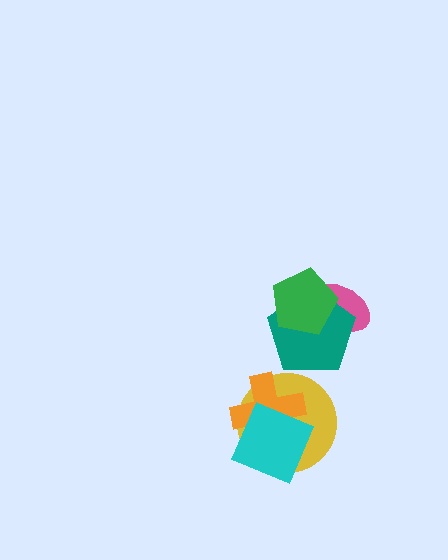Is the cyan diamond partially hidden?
No, no other shape covers it.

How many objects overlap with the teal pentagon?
2 objects overlap with the teal pentagon.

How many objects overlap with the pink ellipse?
2 objects overlap with the pink ellipse.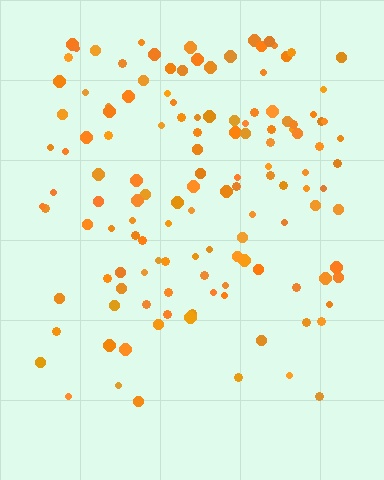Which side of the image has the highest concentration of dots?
The top.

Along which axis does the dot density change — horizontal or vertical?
Vertical.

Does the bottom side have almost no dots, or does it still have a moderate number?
Still a moderate number, just noticeably fewer than the top.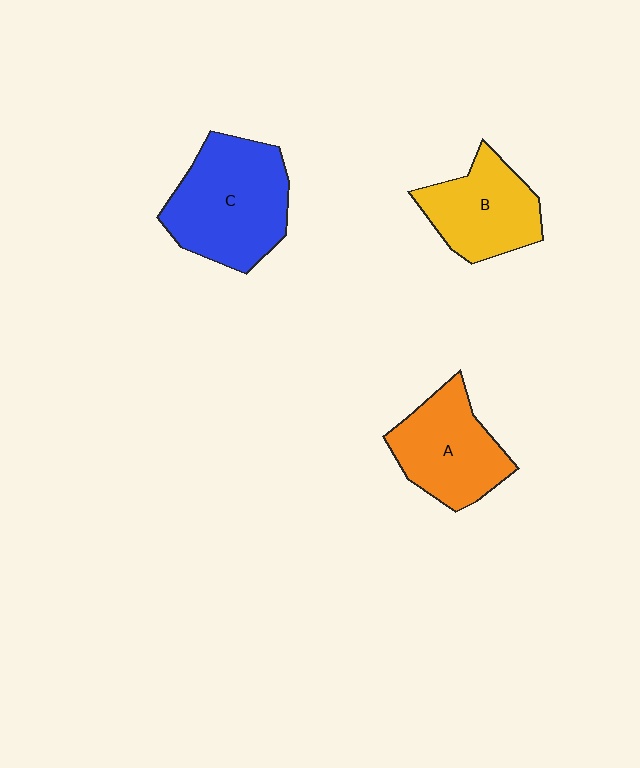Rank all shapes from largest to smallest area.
From largest to smallest: C (blue), A (orange), B (yellow).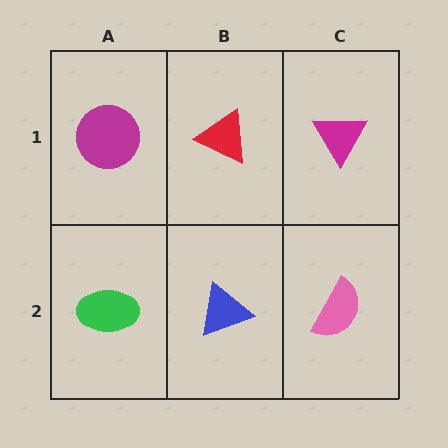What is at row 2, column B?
A blue triangle.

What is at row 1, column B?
A red triangle.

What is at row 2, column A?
A green ellipse.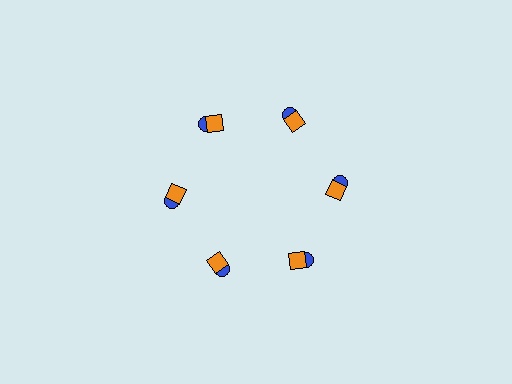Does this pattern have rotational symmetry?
Yes, this pattern has 6-fold rotational symmetry. It looks the same after rotating 60 degrees around the center.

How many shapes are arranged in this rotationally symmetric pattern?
There are 12 shapes, arranged in 6 groups of 2.